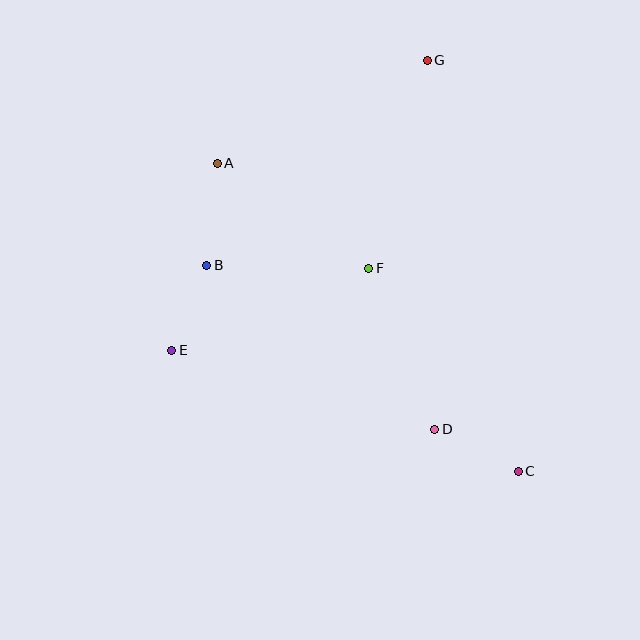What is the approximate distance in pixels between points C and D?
The distance between C and D is approximately 94 pixels.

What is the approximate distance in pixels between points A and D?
The distance between A and D is approximately 343 pixels.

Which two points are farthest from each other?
Points A and C are farthest from each other.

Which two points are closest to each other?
Points B and E are closest to each other.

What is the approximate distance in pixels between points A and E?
The distance between A and E is approximately 192 pixels.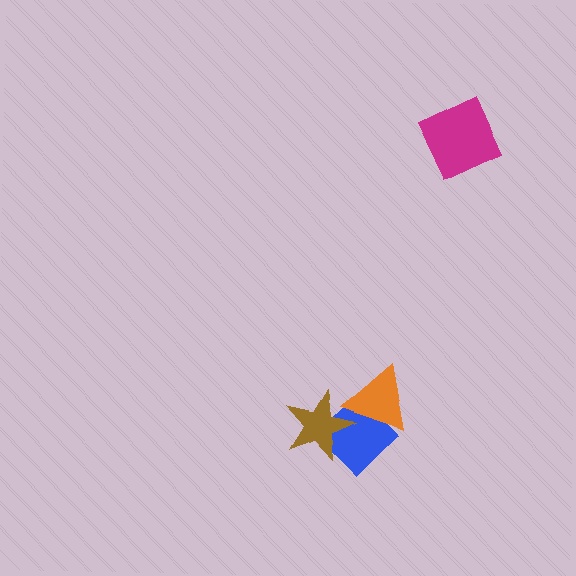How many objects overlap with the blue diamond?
2 objects overlap with the blue diamond.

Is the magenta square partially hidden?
No, no other shape covers it.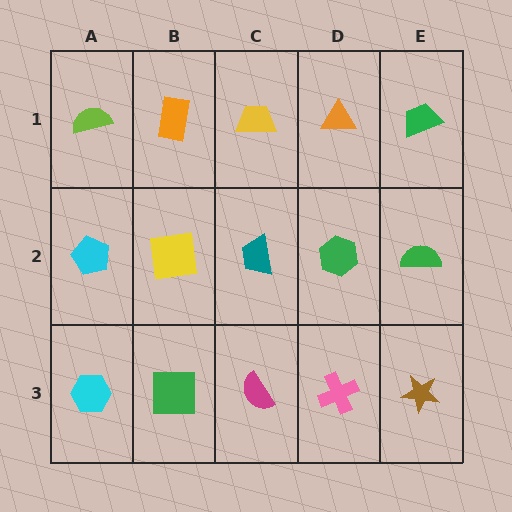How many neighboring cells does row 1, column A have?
2.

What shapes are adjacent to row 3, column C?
A teal trapezoid (row 2, column C), a green square (row 3, column B), a pink cross (row 3, column D).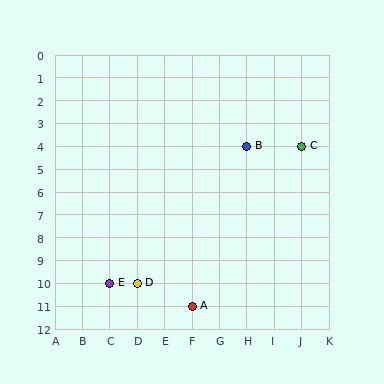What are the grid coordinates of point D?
Point D is at grid coordinates (D, 10).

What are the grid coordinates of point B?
Point B is at grid coordinates (H, 4).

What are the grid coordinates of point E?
Point E is at grid coordinates (C, 10).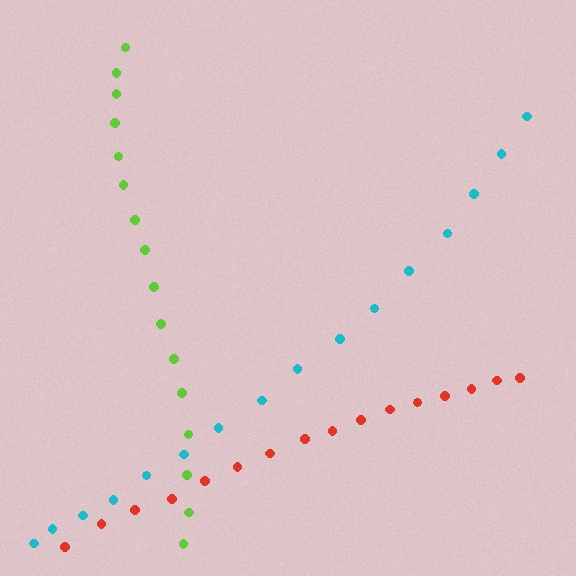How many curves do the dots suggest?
There are 3 distinct paths.